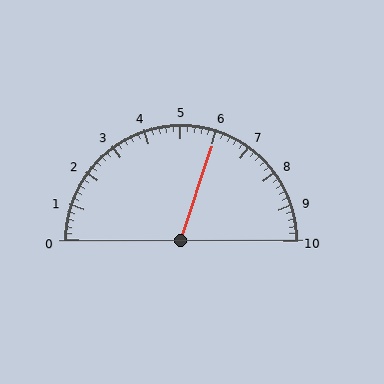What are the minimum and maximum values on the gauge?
The gauge ranges from 0 to 10.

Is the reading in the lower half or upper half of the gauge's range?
The reading is in the upper half of the range (0 to 10).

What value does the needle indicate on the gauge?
The needle indicates approximately 6.0.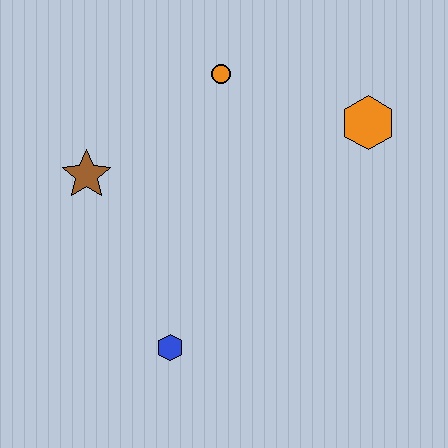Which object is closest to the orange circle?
The orange hexagon is closest to the orange circle.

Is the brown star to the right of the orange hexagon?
No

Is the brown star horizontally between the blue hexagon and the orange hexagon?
No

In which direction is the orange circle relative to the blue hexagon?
The orange circle is above the blue hexagon.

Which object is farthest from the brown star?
The orange hexagon is farthest from the brown star.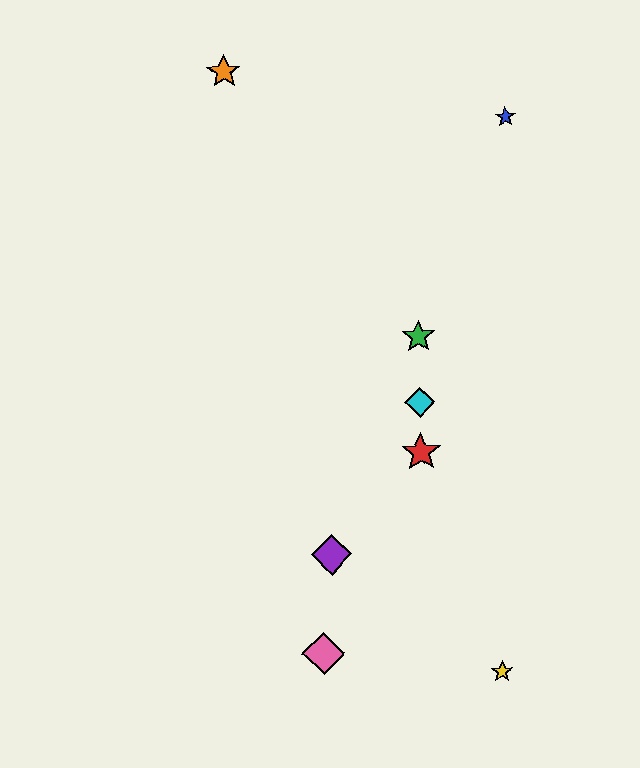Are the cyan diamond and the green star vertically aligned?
Yes, both are at x≈420.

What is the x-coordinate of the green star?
The green star is at x≈418.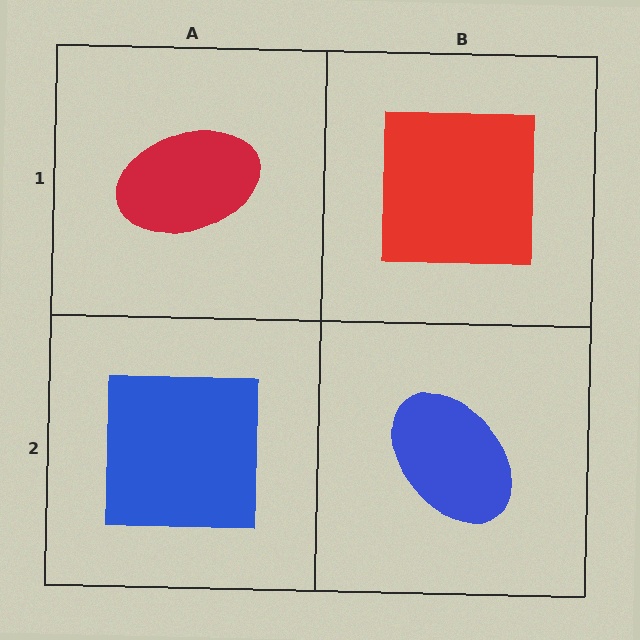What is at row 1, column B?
A red square.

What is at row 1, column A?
A red ellipse.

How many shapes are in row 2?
2 shapes.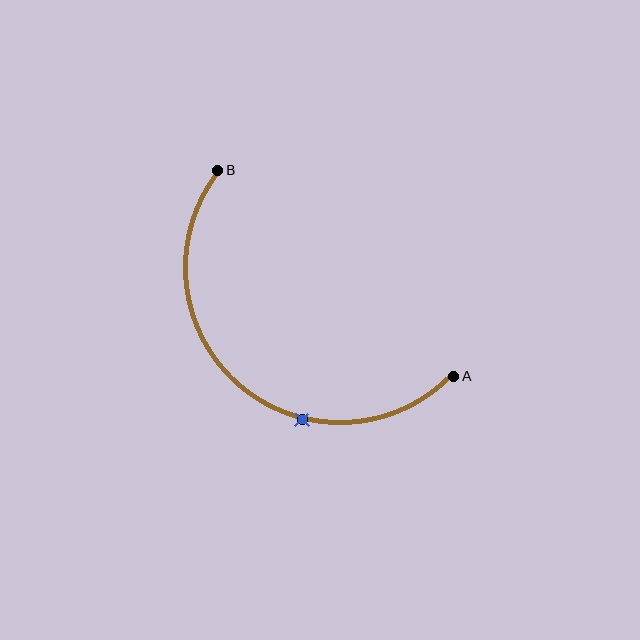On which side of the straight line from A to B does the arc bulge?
The arc bulges below and to the left of the straight line connecting A and B.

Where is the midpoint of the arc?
The arc midpoint is the point on the curve farthest from the straight line joining A and B. It sits below and to the left of that line.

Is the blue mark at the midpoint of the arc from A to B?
No. The blue mark lies on the arc but is closer to endpoint A. The arc midpoint would be at the point on the curve equidistant along the arc from both A and B.